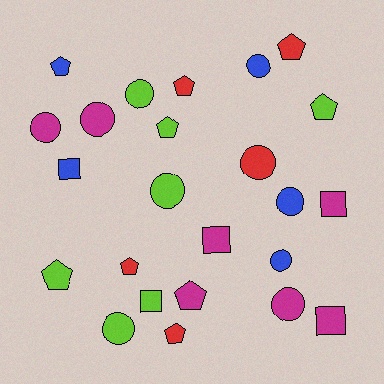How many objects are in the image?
There are 24 objects.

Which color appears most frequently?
Lime, with 7 objects.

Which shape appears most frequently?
Circle, with 10 objects.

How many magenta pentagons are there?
There is 1 magenta pentagon.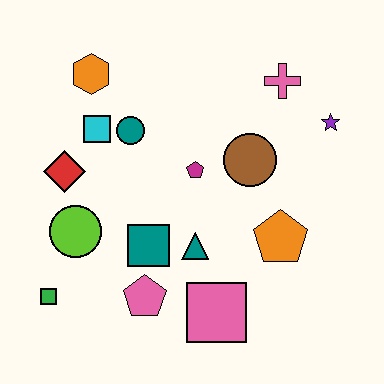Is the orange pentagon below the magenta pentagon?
Yes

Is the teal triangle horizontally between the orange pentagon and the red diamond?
Yes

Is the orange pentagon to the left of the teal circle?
No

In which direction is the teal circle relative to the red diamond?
The teal circle is to the right of the red diamond.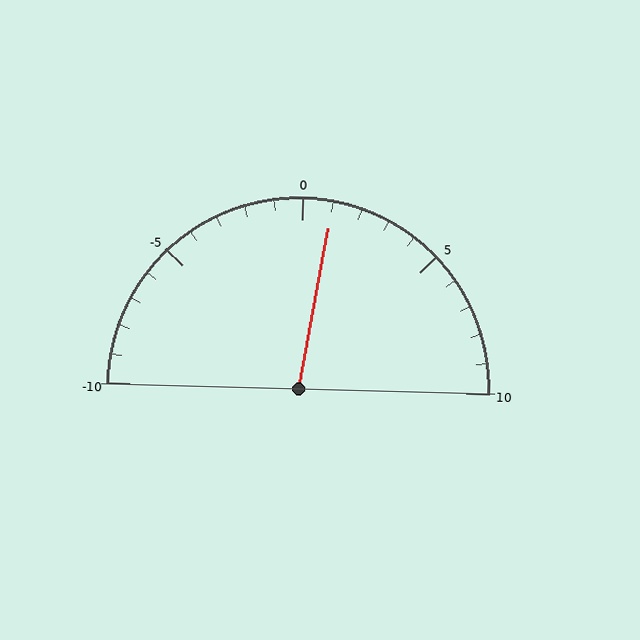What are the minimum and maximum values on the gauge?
The gauge ranges from -10 to 10.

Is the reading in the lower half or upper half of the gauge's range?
The reading is in the upper half of the range (-10 to 10).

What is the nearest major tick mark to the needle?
The nearest major tick mark is 0.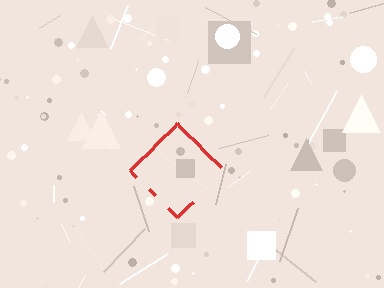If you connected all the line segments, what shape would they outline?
They would outline a diamond.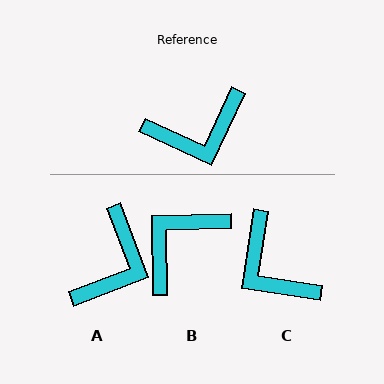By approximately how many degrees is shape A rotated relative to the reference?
Approximately 46 degrees counter-clockwise.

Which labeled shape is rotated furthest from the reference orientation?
B, about 154 degrees away.